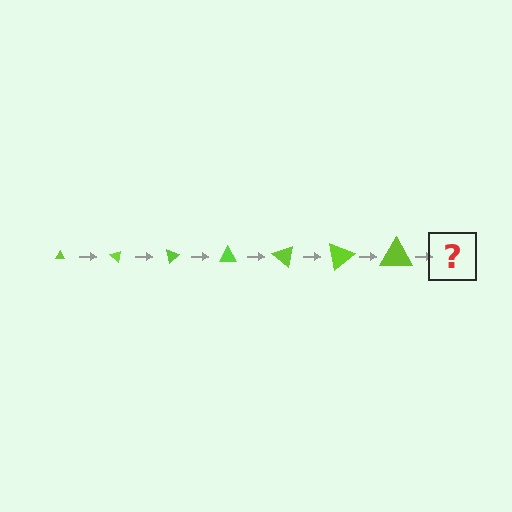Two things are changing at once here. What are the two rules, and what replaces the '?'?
The two rules are that the triangle grows larger each step and it rotates 40 degrees each step. The '?' should be a triangle, larger than the previous one and rotated 280 degrees from the start.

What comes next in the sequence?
The next element should be a triangle, larger than the previous one and rotated 280 degrees from the start.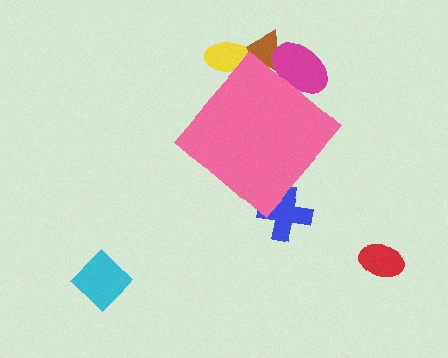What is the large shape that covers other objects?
A pink diamond.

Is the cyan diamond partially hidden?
No, the cyan diamond is fully visible.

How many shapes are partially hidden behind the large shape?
4 shapes are partially hidden.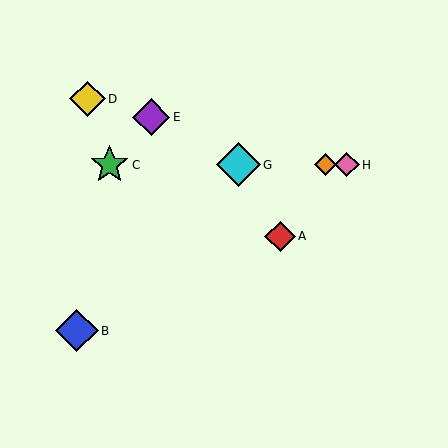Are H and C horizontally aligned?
Yes, both are at y≈165.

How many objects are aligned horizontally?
4 objects (C, F, G, H) are aligned horizontally.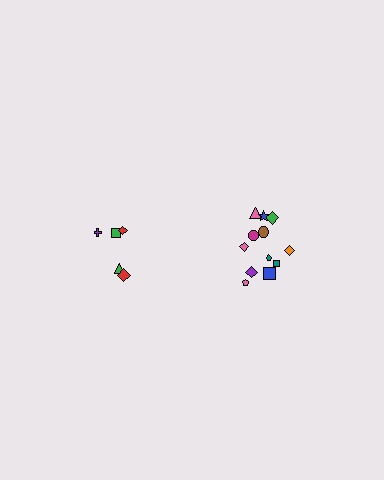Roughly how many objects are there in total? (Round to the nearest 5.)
Roughly 15 objects in total.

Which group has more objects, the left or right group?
The right group.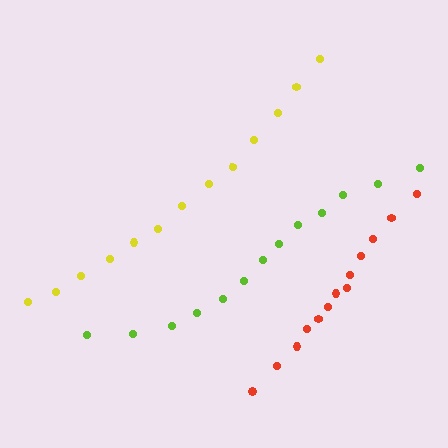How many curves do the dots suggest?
There are 3 distinct paths.